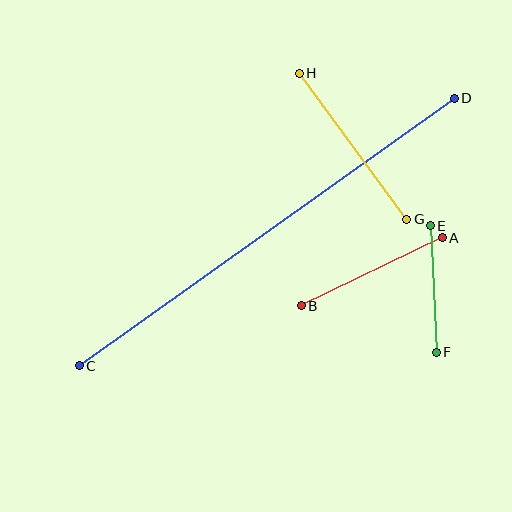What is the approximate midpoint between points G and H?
The midpoint is at approximately (353, 146) pixels.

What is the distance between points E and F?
The distance is approximately 126 pixels.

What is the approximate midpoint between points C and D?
The midpoint is at approximately (267, 232) pixels.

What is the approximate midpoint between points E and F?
The midpoint is at approximately (433, 289) pixels.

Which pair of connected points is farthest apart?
Points C and D are farthest apart.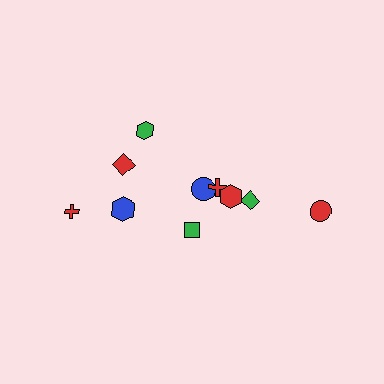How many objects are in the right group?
There are 6 objects.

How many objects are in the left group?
There are 4 objects.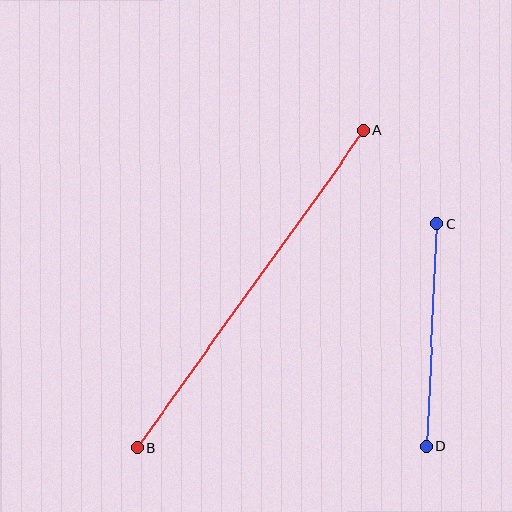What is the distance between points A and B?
The distance is approximately 389 pixels.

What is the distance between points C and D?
The distance is approximately 222 pixels.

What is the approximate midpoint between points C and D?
The midpoint is at approximately (431, 335) pixels.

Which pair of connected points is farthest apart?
Points A and B are farthest apart.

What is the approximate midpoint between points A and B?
The midpoint is at approximately (251, 289) pixels.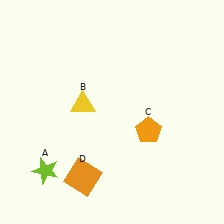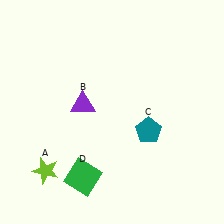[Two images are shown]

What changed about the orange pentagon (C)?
In Image 1, C is orange. In Image 2, it changed to teal.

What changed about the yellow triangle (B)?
In Image 1, B is yellow. In Image 2, it changed to purple.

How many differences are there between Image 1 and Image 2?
There are 3 differences between the two images.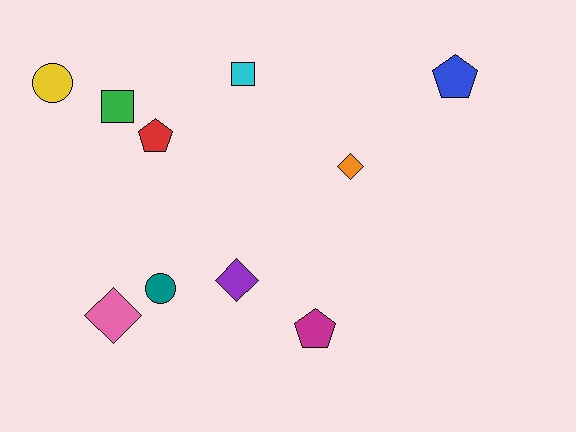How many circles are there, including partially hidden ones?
There are 2 circles.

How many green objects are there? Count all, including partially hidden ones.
There is 1 green object.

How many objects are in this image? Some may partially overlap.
There are 10 objects.